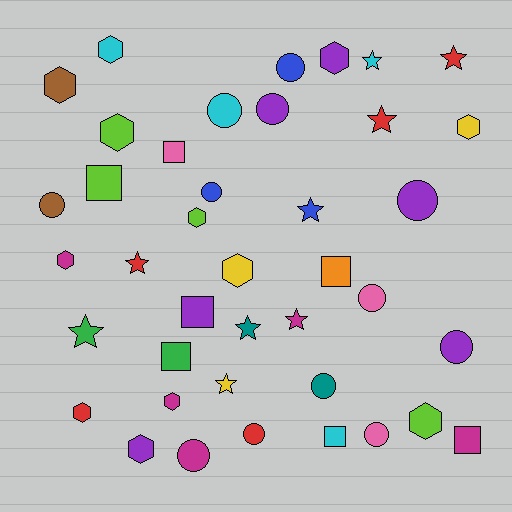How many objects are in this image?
There are 40 objects.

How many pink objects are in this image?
There are 3 pink objects.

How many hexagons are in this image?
There are 12 hexagons.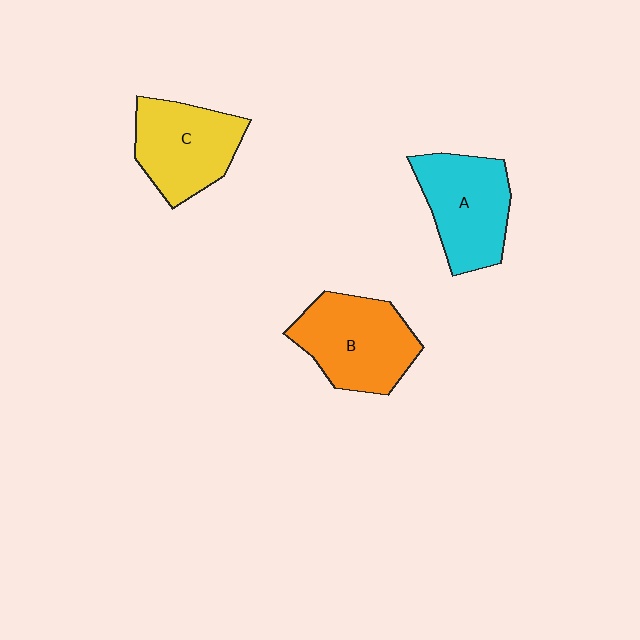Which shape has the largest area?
Shape B (orange).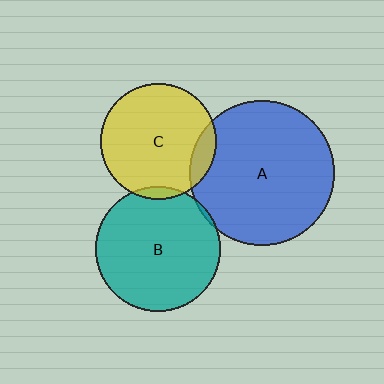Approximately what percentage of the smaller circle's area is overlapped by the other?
Approximately 5%.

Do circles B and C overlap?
Yes.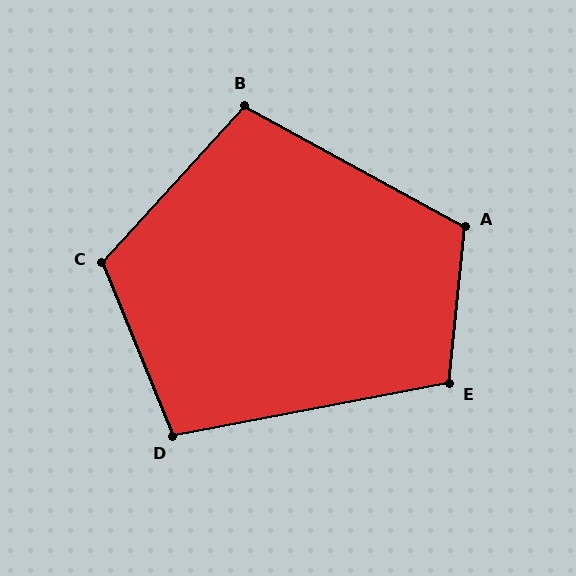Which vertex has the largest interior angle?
C, at approximately 116 degrees.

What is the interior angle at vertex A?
Approximately 113 degrees (obtuse).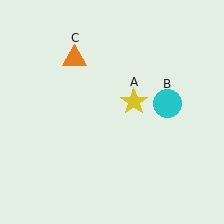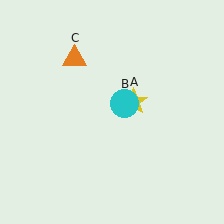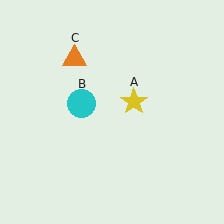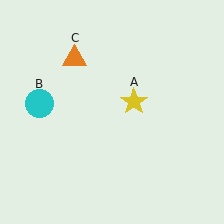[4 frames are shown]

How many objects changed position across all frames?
1 object changed position: cyan circle (object B).